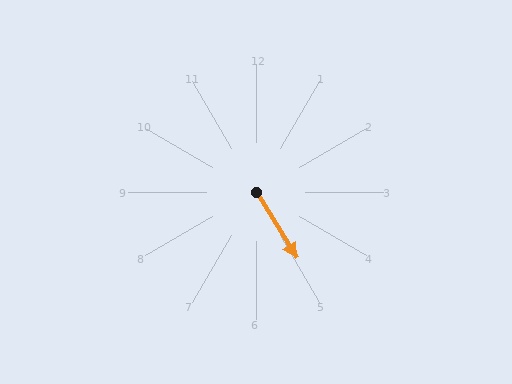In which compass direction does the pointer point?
Southeast.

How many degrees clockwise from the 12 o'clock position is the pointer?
Approximately 148 degrees.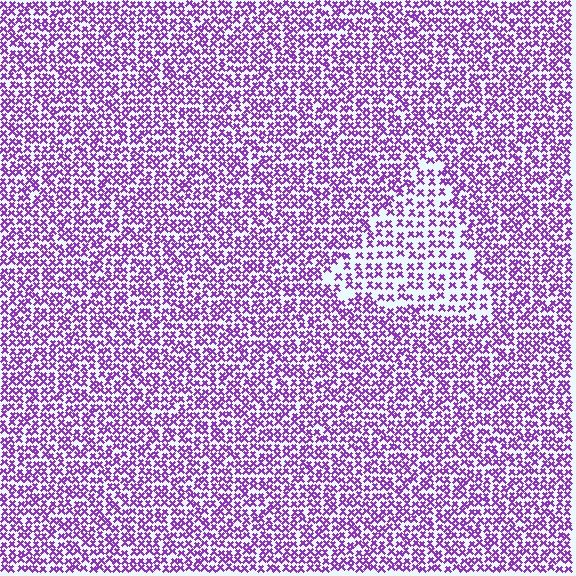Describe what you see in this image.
The image contains small purple elements arranged at two different densities. A triangle-shaped region is visible where the elements are less densely packed than the surrounding area.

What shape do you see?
I see a triangle.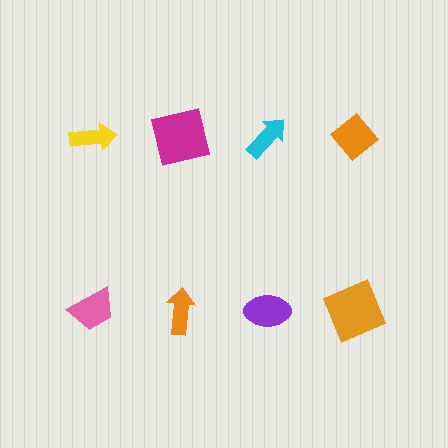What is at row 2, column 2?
An orange arrow.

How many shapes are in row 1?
4 shapes.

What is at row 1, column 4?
An orange diamond.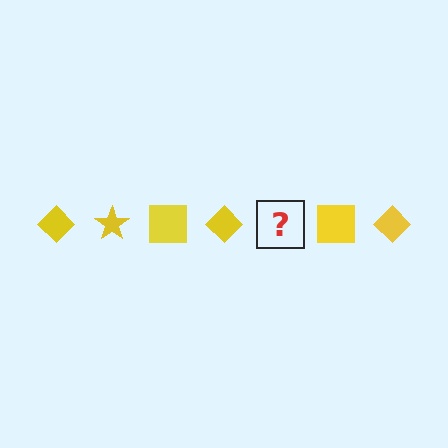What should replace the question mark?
The question mark should be replaced with a yellow star.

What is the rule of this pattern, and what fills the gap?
The rule is that the pattern cycles through diamond, star, square shapes in yellow. The gap should be filled with a yellow star.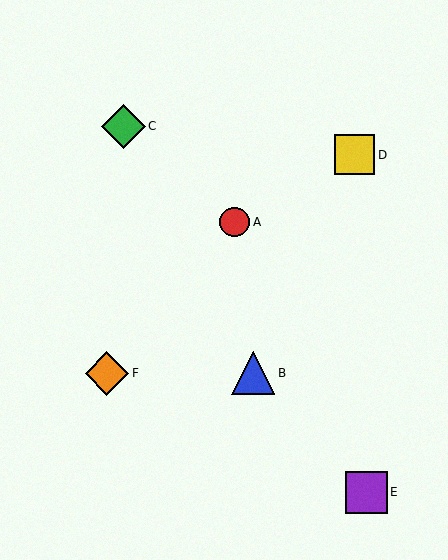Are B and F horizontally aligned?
Yes, both are at y≈373.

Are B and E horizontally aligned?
No, B is at y≈373 and E is at y≈492.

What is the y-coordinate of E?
Object E is at y≈492.